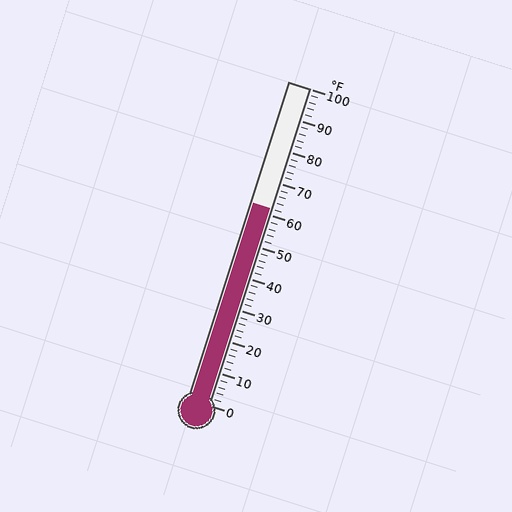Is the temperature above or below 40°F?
The temperature is above 40°F.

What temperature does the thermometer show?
The thermometer shows approximately 62°F.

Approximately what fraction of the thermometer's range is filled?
The thermometer is filled to approximately 60% of its range.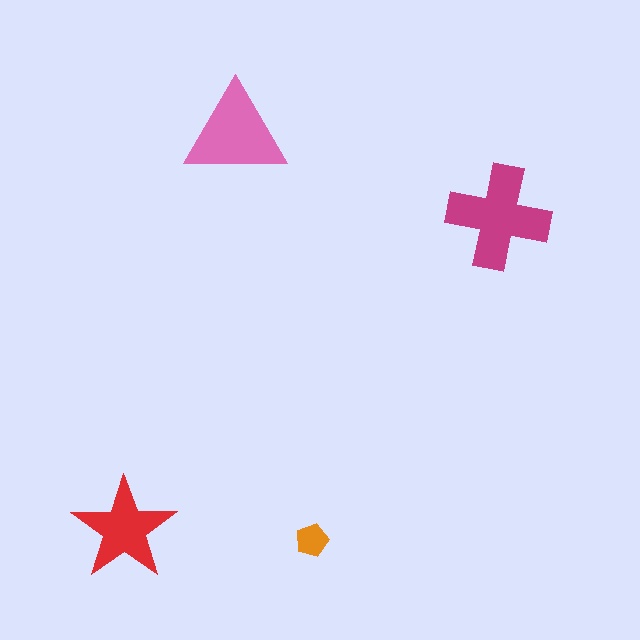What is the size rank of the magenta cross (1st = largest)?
1st.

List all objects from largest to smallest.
The magenta cross, the pink triangle, the red star, the orange pentagon.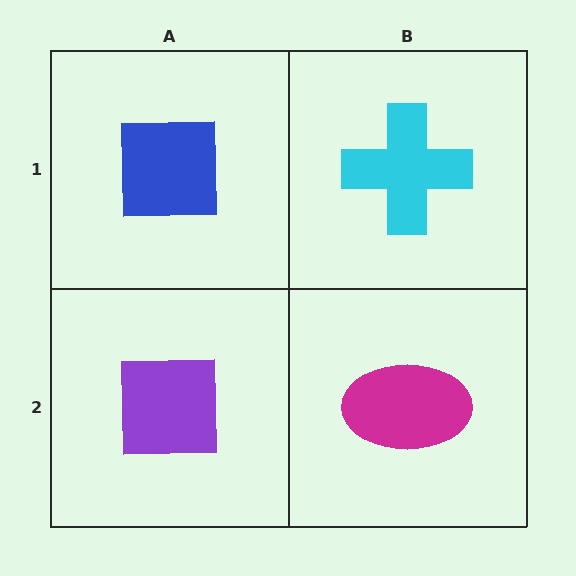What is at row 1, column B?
A cyan cross.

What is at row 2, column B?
A magenta ellipse.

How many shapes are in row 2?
2 shapes.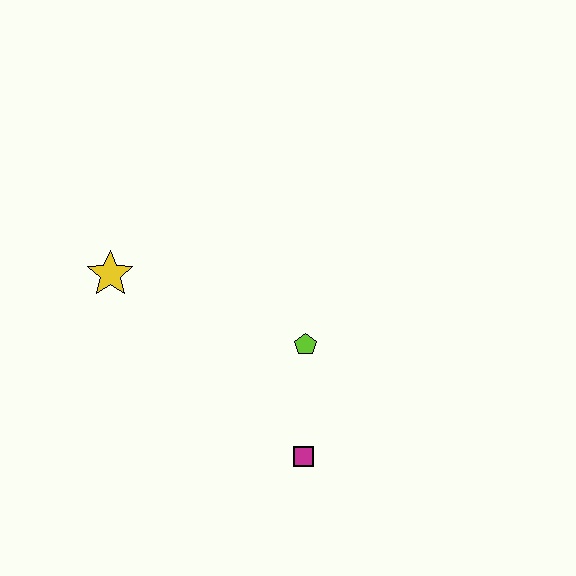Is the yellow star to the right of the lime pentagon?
No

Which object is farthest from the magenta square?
The yellow star is farthest from the magenta square.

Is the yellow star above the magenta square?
Yes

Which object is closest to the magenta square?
The lime pentagon is closest to the magenta square.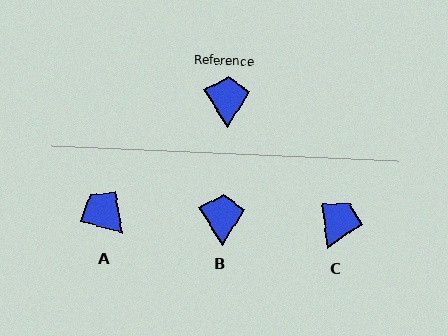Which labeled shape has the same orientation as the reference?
B.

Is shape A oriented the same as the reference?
No, it is off by about 41 degrees.